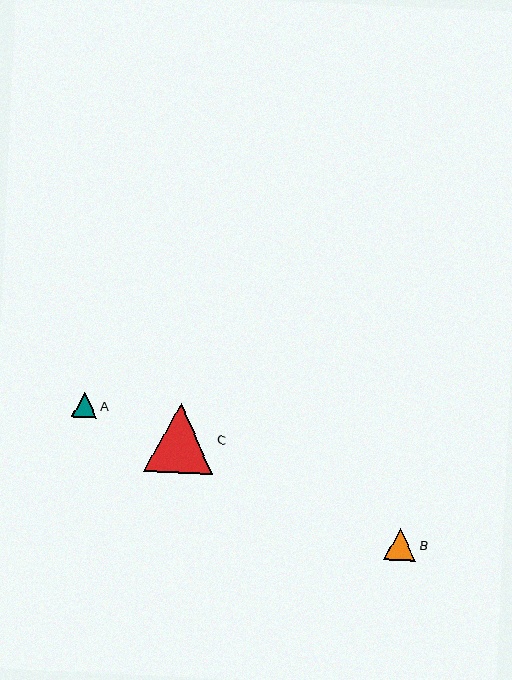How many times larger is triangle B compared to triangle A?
Triangle B is approximately 1.3 times the size of triangle A.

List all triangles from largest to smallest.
From largest to smallest: C, B, A.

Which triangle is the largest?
Triangle C is the largest with a size of approximately 70 pixels.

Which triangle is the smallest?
Triangle A is the smallest with a size of approximately 25 pixels.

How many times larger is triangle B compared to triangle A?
Triangle B is approximately 1.3 times the size of triangle A.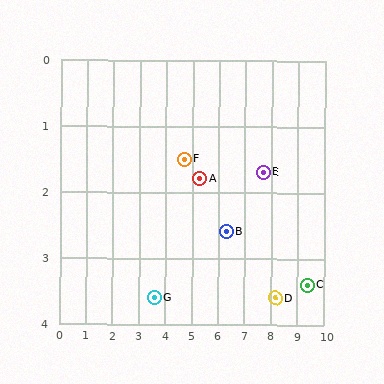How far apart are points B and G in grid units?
Points B and G are about 2.9 grid units apart.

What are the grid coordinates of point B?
Point B is at approximately (6.3, 2.6).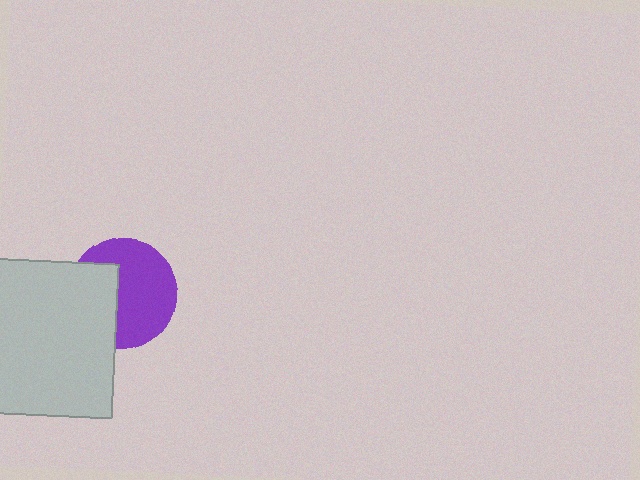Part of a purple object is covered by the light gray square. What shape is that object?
It is a circle.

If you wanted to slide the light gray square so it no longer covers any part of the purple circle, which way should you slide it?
Slide it left — that is the most direct way to separate the two shapes.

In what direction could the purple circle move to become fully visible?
The purple circle could move right. That would shift it out from behind the light gray square entirely.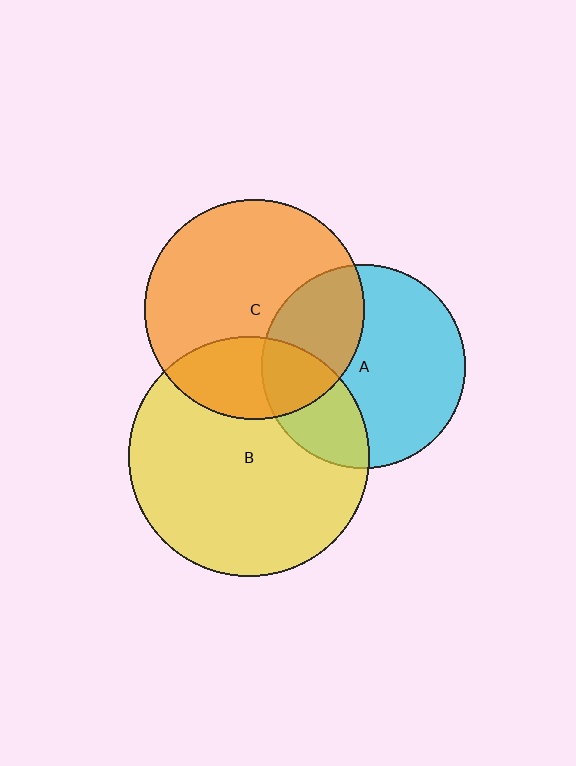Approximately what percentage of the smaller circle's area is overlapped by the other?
Approximately 25%.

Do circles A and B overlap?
Yes.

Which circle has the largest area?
Circle B (yellow).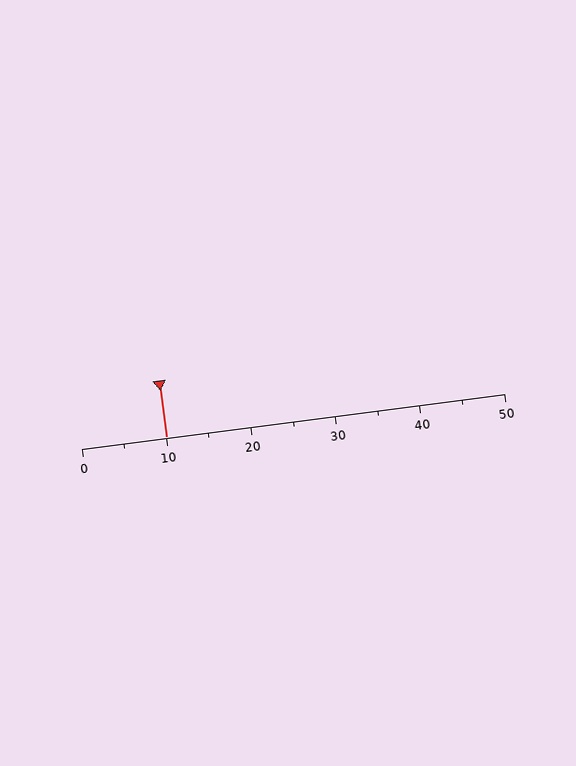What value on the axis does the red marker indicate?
The marker indicates approximately 10.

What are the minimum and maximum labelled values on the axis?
The axis runs from 0 to 50.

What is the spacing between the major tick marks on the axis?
The major ticks are spaced 10 apart.